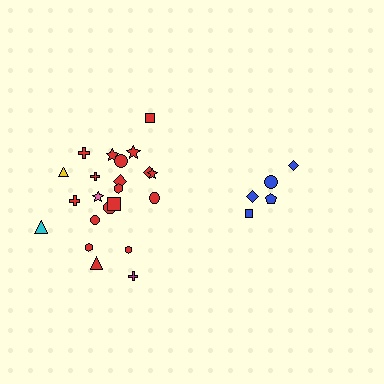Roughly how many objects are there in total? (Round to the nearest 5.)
Roughly 25 objects in total.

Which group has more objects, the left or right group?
The left group.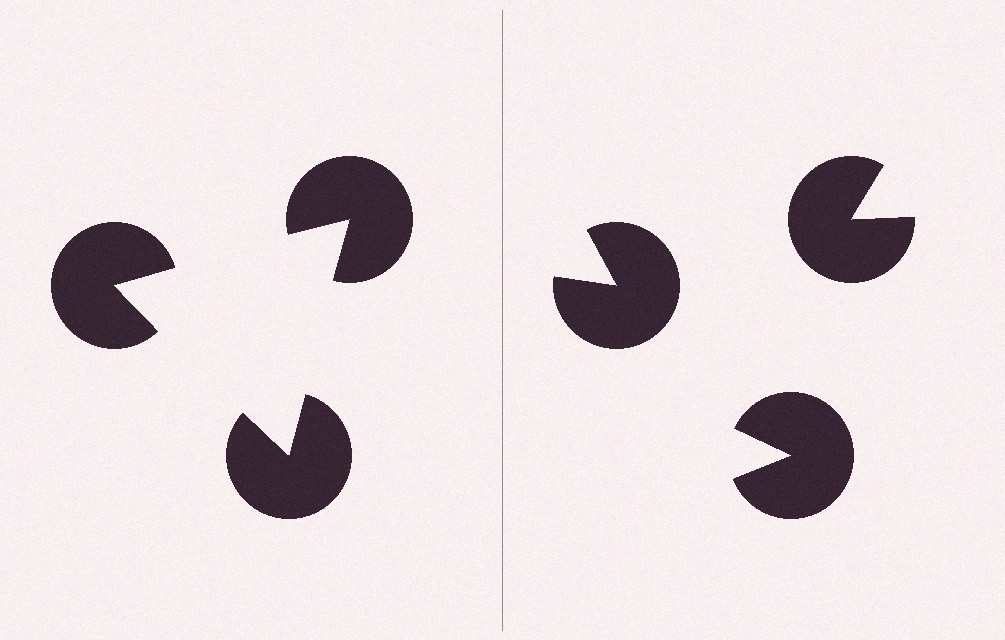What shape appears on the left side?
An illusory triangle.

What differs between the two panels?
The pac-man discs are positioned identically on both sides; only the wedge orientations differ. On the left they align to a triangle; on the right they are misaligned.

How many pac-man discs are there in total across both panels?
6 — 3 on each side.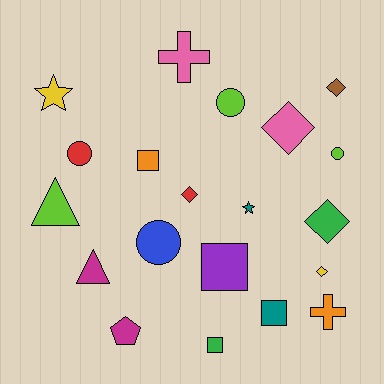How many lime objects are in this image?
There are 3 lime objects.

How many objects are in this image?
There are 20 objects.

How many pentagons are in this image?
There is 1 pentagon.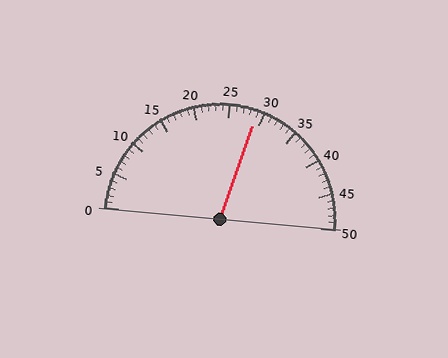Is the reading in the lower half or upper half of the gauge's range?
The reading is in the upper half of the range (0 to 50).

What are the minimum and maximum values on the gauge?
The gauge ranges from 0 to 50.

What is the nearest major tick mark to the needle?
The nearest major tick mark is 30.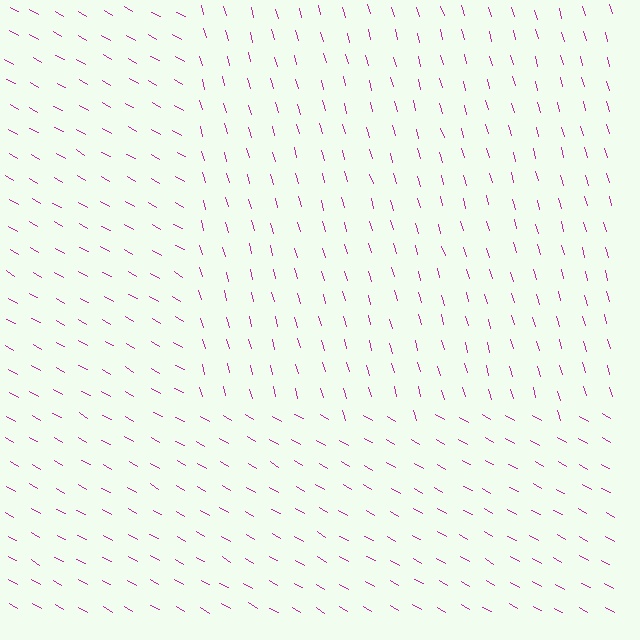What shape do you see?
I see a rectangle.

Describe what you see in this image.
The image is filled with small magenta line segments. A rectangle region in the image has lines oriented differently from the surrounding lines, creating a visible texture boundary.